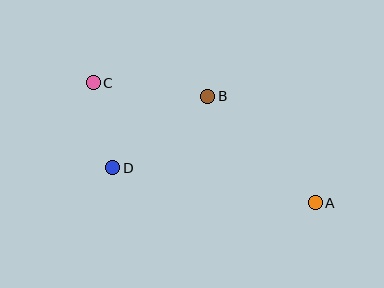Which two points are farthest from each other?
Points A and C are farthest from each other.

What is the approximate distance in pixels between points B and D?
The distance between B and D is approximately 118 pixels.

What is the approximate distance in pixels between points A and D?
The distance between A and D is approximately 205 pixels.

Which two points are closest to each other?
Points C and D are closest to each other.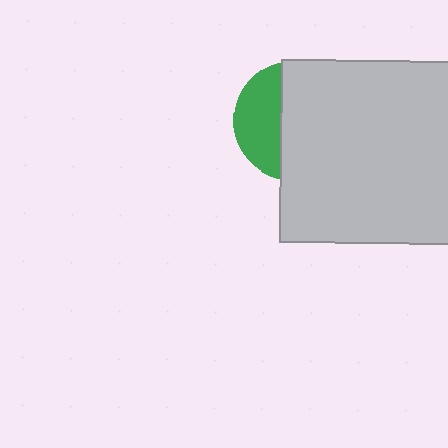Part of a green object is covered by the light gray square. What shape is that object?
It is a circle.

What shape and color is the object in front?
The object in front is a light gray square.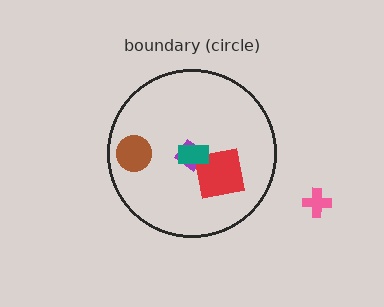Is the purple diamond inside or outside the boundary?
Inside.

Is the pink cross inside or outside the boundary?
Outside.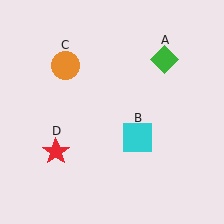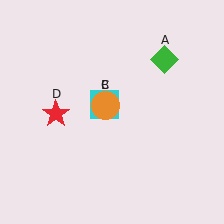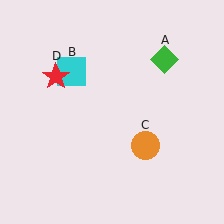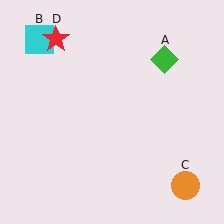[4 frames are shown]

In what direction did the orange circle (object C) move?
The orange circle (object C) moved down and to the right.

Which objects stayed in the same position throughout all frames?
Green diamond (object A) remained stationary.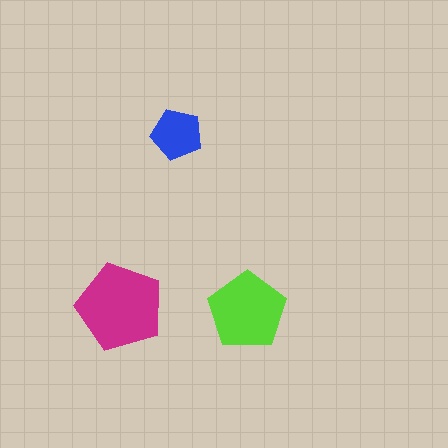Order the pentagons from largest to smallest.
the magenta one, the lime one, the blue one.